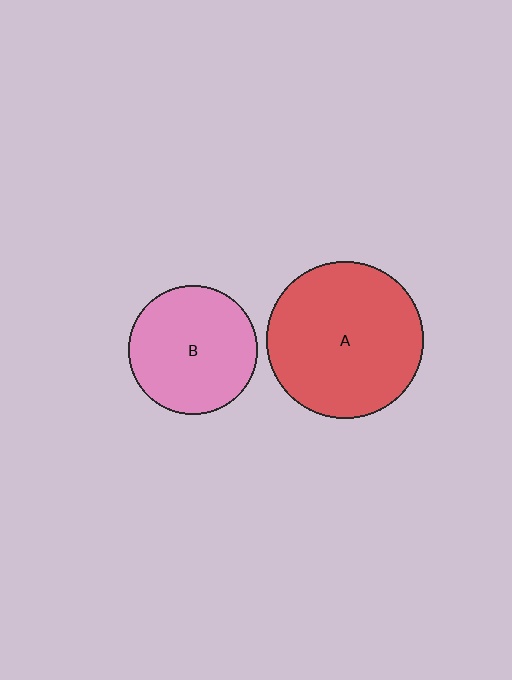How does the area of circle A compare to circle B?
Approximately 1.5 times.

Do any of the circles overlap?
No, none of the circles overlap.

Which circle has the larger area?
Circle A (red).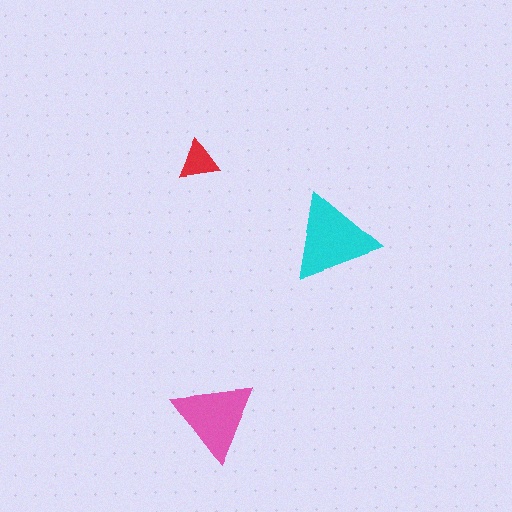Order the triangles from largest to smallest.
the cyan one, the pink one, the red one.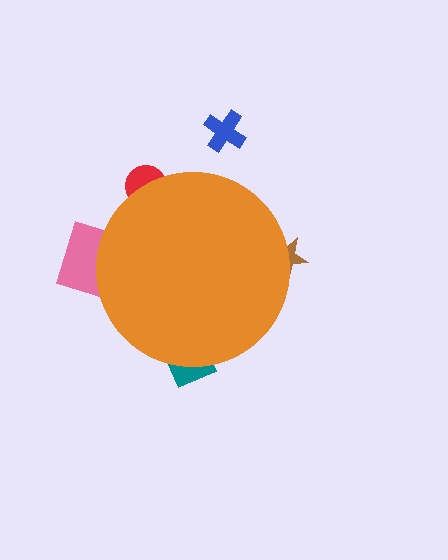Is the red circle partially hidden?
Yes, the red circle is partially hidden behind the orange circle.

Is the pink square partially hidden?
Yes, the pink square is partially hidden behind the orange circle.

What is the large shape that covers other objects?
An orange circle.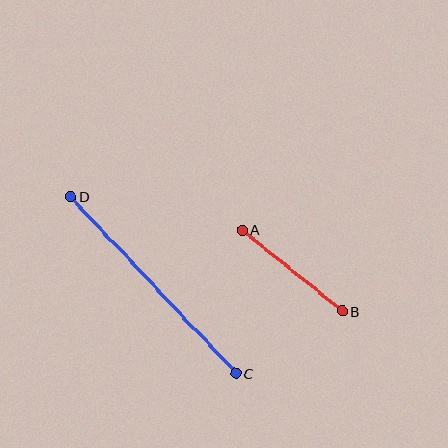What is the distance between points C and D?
The distance is approximately 242 pixels.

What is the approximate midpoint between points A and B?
The midpoint is at approximately (292, 271) pixels.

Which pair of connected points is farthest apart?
Points C and D are farthest apart.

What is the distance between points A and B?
The distance is approximately 129 pixels.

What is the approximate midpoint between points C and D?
The midpoint is at approximately (153, 285) pixels.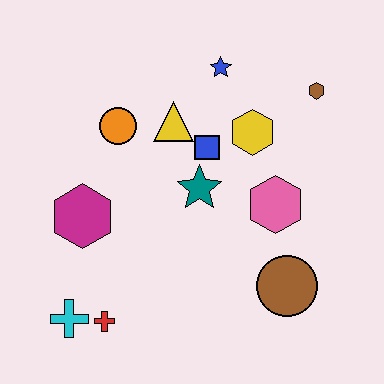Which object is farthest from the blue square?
The cyan cross is farthest from the blue square.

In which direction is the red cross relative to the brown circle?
The red cross is to the left of the brown circle.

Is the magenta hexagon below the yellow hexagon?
Yes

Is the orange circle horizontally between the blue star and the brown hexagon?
No